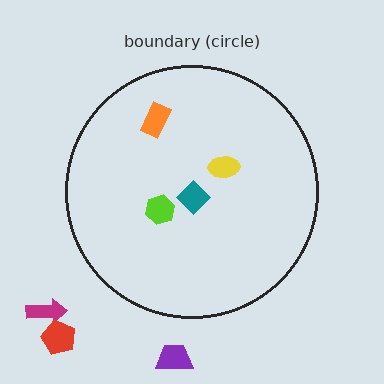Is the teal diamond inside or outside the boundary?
Inside.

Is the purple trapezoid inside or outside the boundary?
Outside.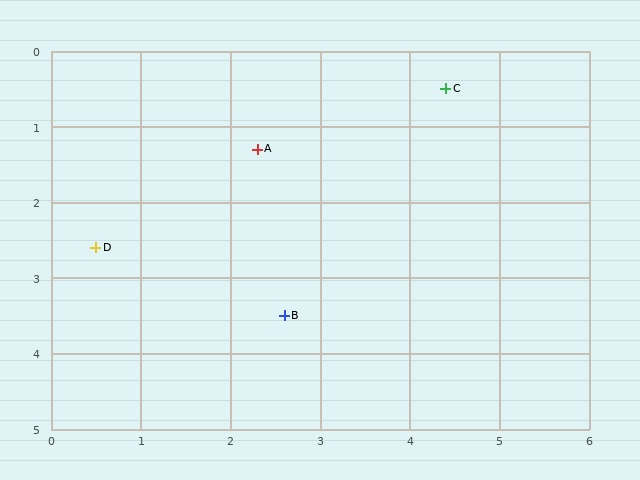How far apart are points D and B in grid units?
Points D and B are about 2.3 grid units apart.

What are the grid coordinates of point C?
Point C is at approximately (4.4, 0.5).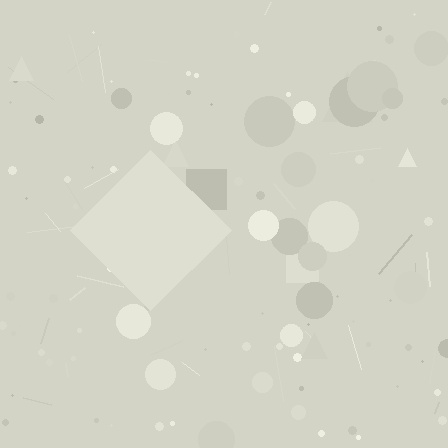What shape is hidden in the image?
A diamond is hidden in the image.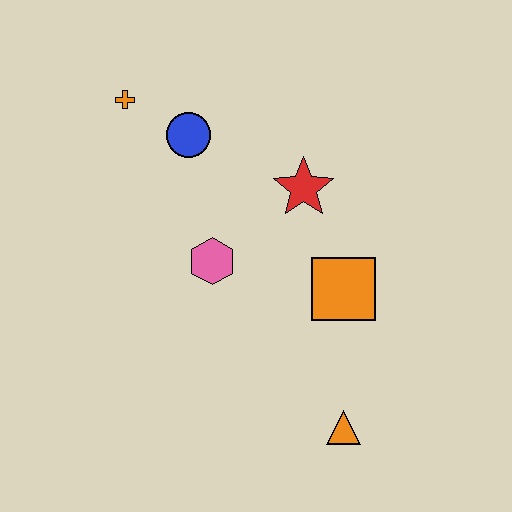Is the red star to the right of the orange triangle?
No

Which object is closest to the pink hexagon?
The red star is closest to the pink hexagon.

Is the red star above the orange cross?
No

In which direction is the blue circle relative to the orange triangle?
The blue circle is above the orange triangle.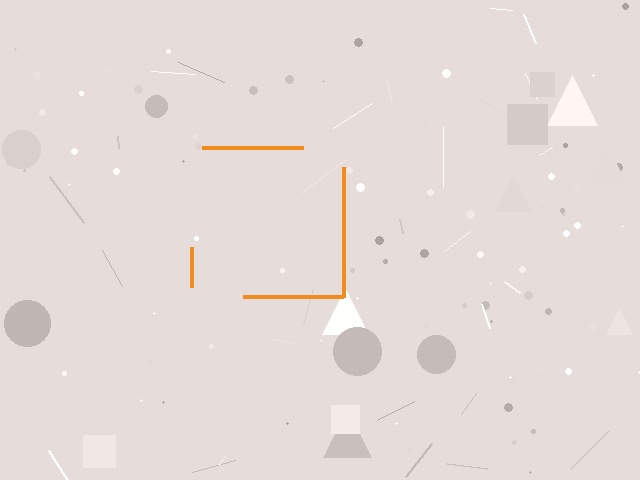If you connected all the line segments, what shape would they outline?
They would outline a square.